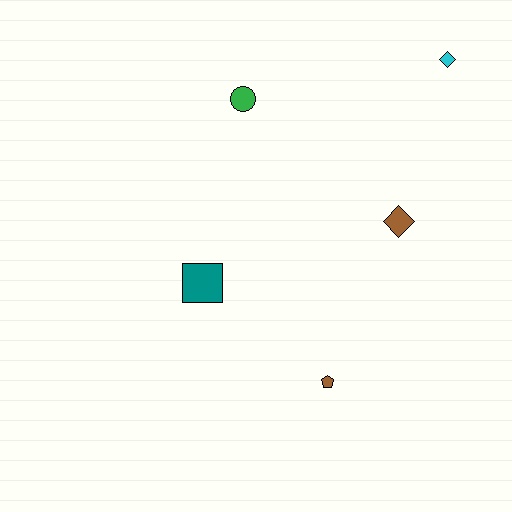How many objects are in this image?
There are 5 objects.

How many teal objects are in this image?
There is 1 teal object.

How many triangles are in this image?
There are no triangles.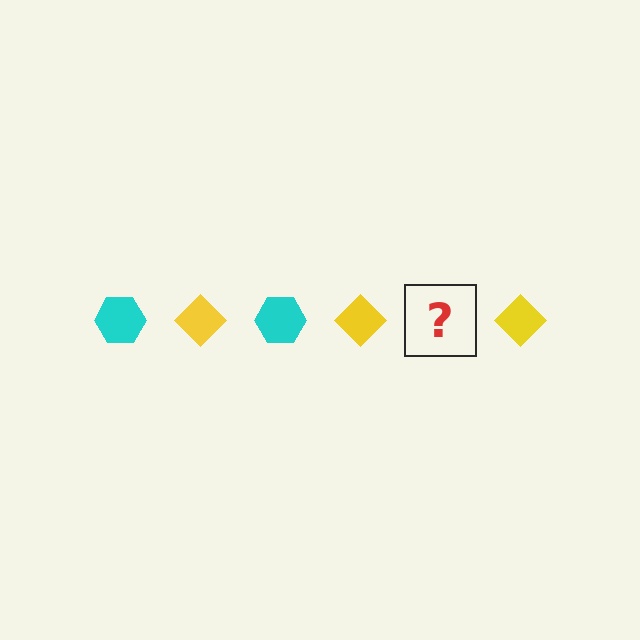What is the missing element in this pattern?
The missing element is a cyan hexagon.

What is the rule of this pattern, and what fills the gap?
The rule is that the pattern alternates between cyan hexagon and yellow diamond. The gap should be filled with a cyan hexagon.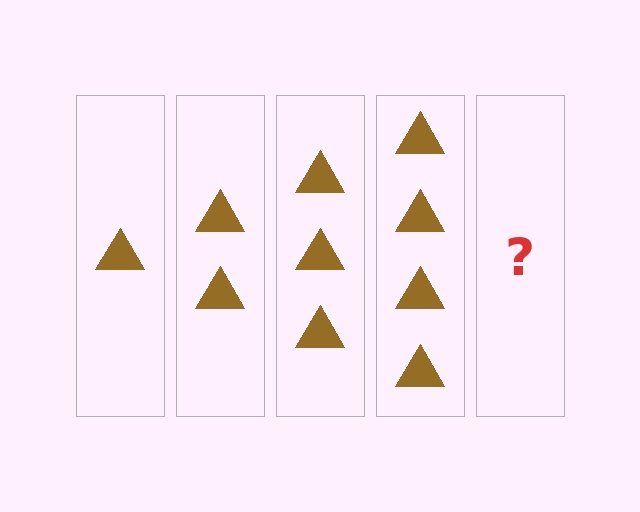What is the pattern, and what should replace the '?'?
The pattern is that each step adds one more triangle. The '?' should be 5 triangles.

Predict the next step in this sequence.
The next step is 5 triangles.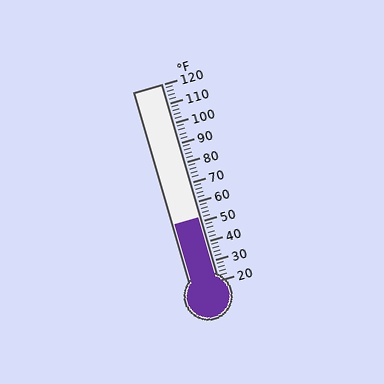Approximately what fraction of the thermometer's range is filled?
The thermometer is filled to approximately 30% of its range.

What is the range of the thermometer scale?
The thermometer scale ranges from 20°F to 120°F.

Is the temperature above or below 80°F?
The temperature is below 80°F.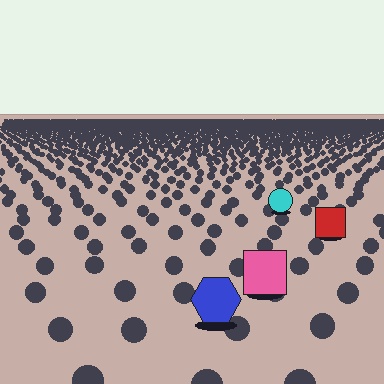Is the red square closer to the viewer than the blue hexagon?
No. The blue hexagon is closer — you can tell from the texture gradient: the ground texture is coarser near it.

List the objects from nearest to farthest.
From nearest to farthest: the blue hexagon, the pink square, the red square, the cyan circle.